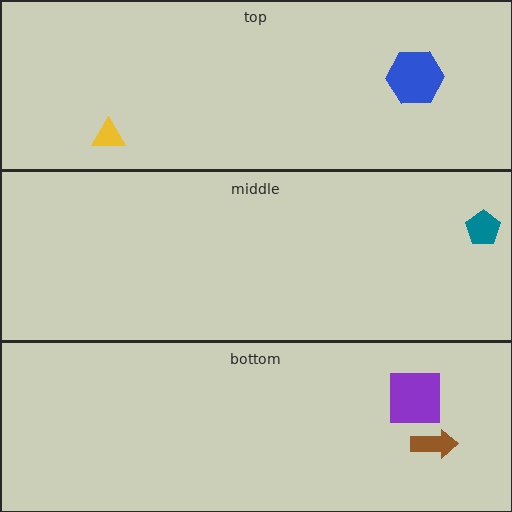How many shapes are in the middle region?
1.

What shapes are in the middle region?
The teal pentagon.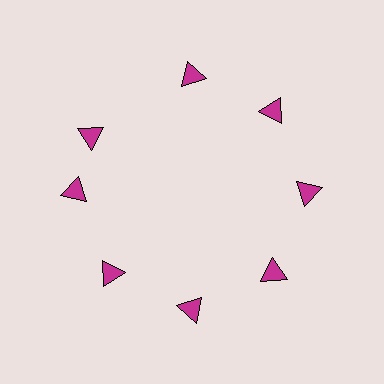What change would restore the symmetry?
The symmetry would be restored by rotating it back into even spacing with its neighbors so that all 8 triangles sit at equal angles and equal distance from the center.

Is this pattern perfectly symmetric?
No. The 8 magenta triangles are arranged in a ring, but one element near the 10 o'clock position is rotated out of alignment along the ring, breaking the 8-fold rotational symmetry.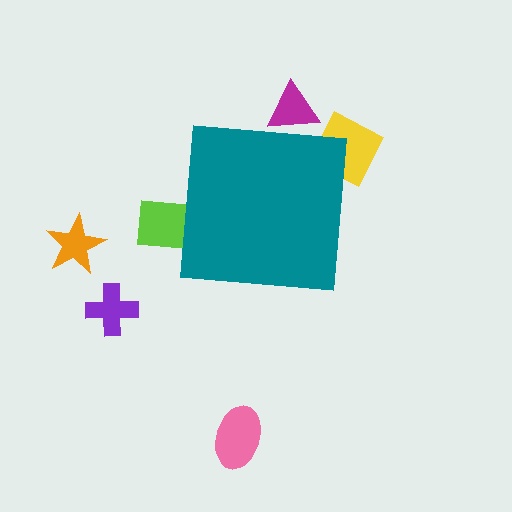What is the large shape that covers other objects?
A teal square.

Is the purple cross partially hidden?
No, the purple cross is fully visible.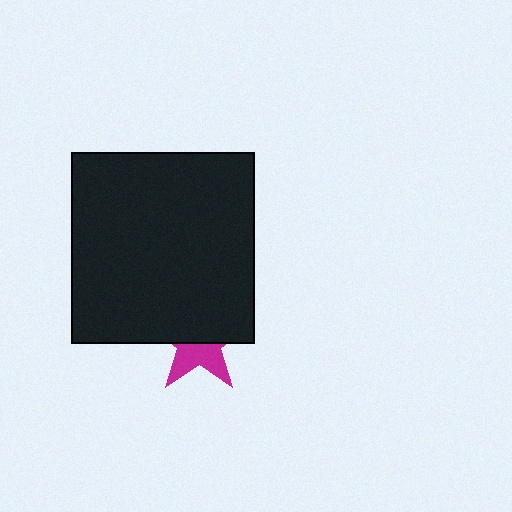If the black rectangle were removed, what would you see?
You would see the complete magenta star.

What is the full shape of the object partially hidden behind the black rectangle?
The partially hidden object is a magenta star.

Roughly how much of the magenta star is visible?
A small part of it is visible (roughly 43%).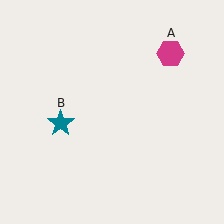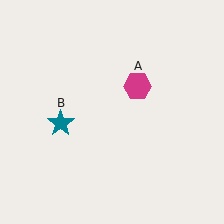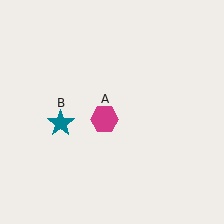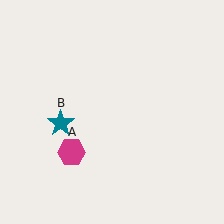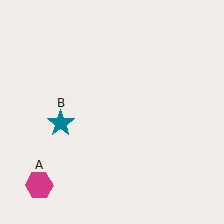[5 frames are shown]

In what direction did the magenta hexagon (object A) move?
The magenta hexagon (object A) moved down and to the left.